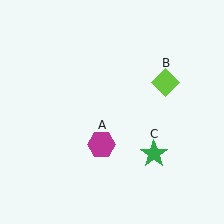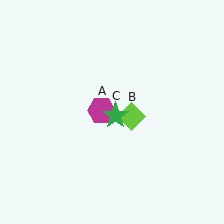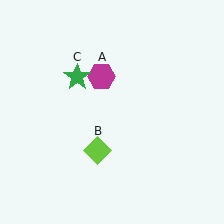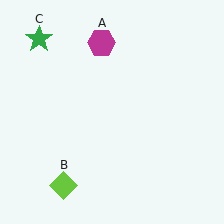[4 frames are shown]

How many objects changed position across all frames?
3 objects changed position: magenta hexagon (object A), lime diamond (object B), green star (object C).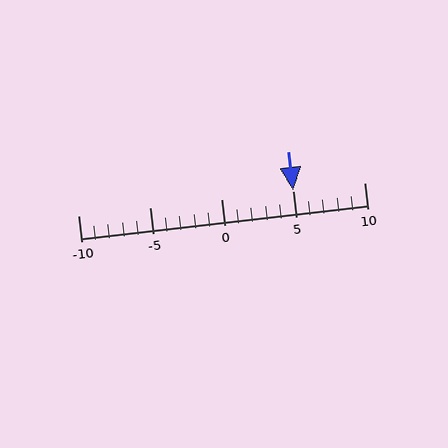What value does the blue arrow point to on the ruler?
The blue arrow points to approximately 5.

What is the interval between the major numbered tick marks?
The major tick marks are spaced 5 units apart.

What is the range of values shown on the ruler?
The ruler shows values from -10 to 10.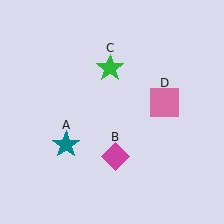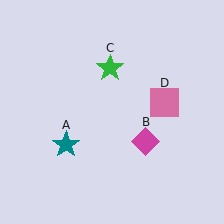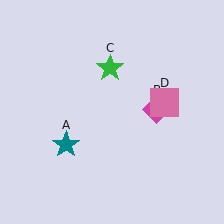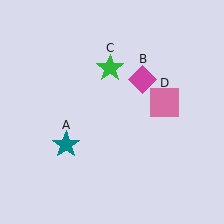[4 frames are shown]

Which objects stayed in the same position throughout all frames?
Teal star (object A) and green star (object C) and pink square (object D) remained stationary.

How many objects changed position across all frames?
1 object changed position: magenta diamond (object B).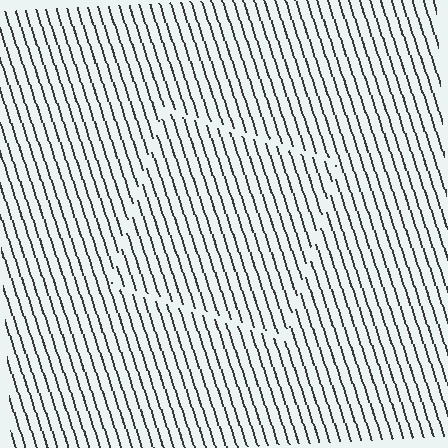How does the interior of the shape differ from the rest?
The interior of the shape contains the same grating, shifted by half a period — the contour is defined by the phase discontinuity where line-ends from the inner and outer gratings abut.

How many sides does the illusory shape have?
4 sides — the line-ends trace a square.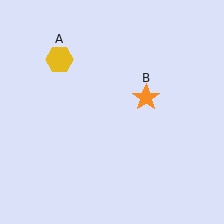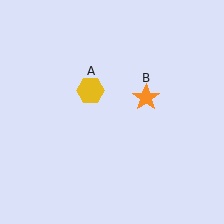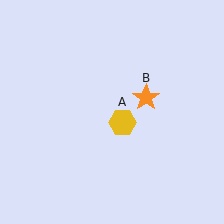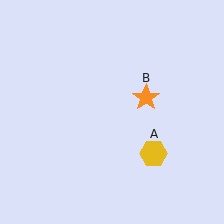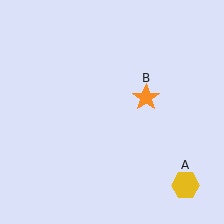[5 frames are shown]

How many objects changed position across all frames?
1 object changed position: yellow hexagon (object A).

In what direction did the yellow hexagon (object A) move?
The yellow hexagon (object A) moved down and to the right.